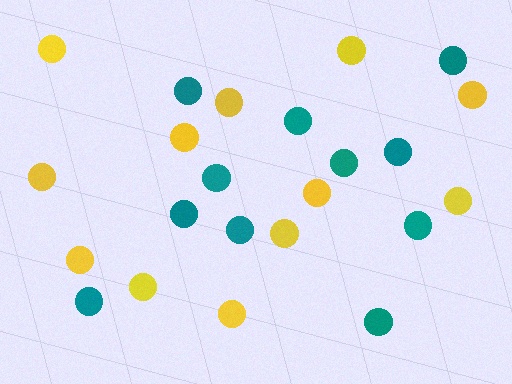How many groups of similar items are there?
There are 2 groups: one group of yellow circles (12) and one group of teal circles (11).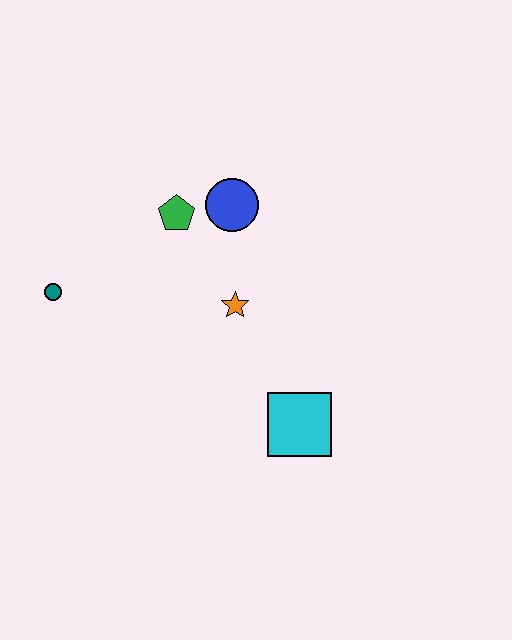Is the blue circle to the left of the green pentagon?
No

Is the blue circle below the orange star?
No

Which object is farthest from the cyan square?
The teal circle is farthest from the cyan square.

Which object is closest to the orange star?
The blue circle is closest to the orange star.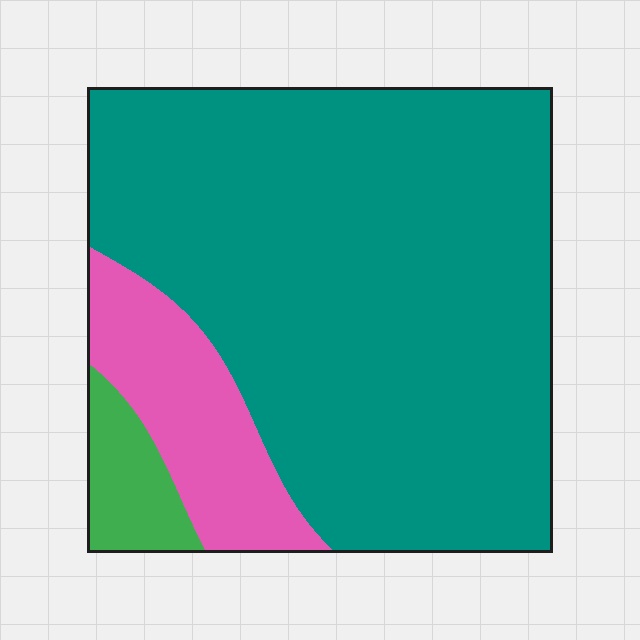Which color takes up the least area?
Green, at roughly 5%.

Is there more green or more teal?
Teal.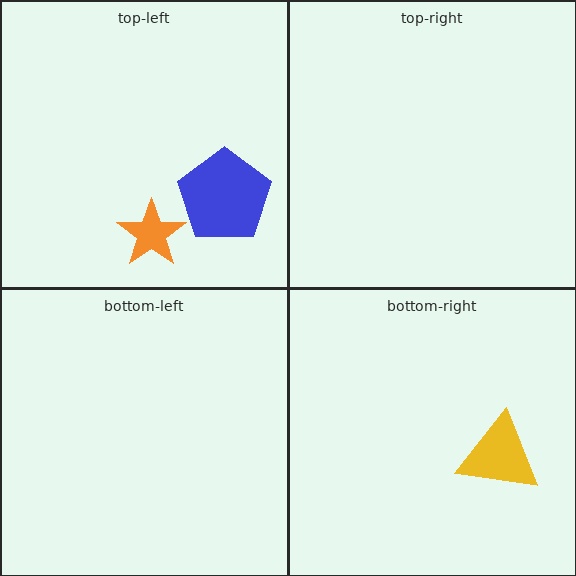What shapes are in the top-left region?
The blue pentagon, the orange star.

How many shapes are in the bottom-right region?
1.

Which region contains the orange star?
The top-left region.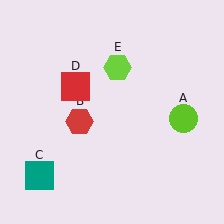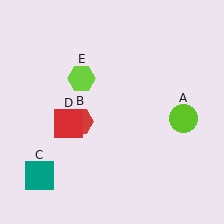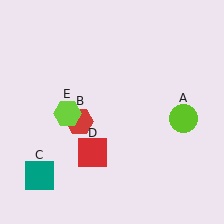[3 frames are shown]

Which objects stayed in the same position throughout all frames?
Lime circle (object A) and red hexagon (object B) and teal square (object C) remained stationary.